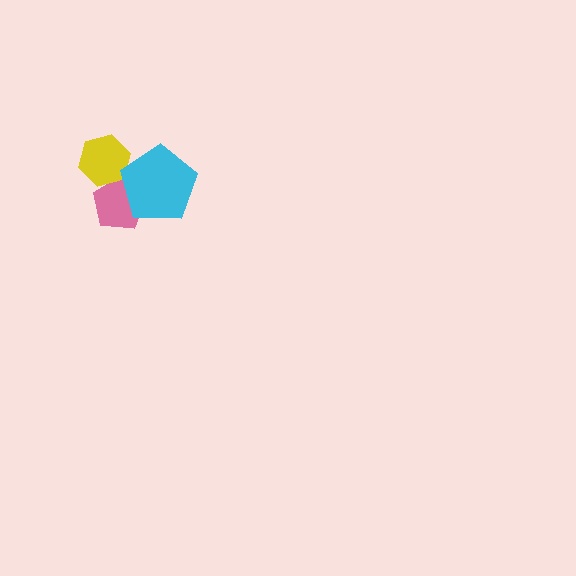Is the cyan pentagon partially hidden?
No, no other shape covers it.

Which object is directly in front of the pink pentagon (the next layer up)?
The yellow hexagon is directly in front of the pink pentagon.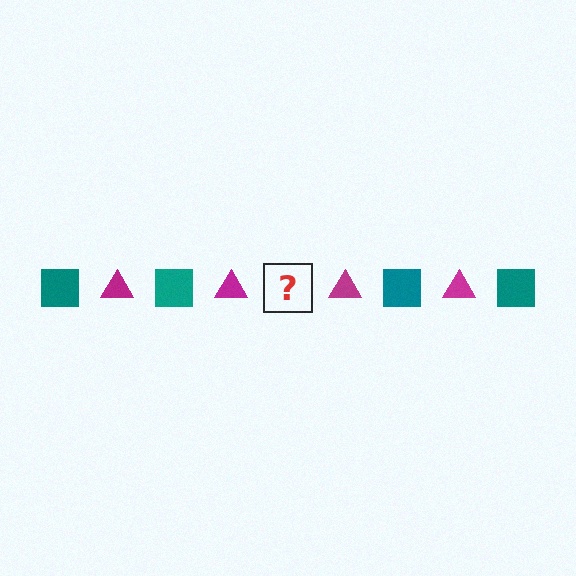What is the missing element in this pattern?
The missing element is a teal square.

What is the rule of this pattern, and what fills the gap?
The rule is that the pattern alternates between teal square and magenta triangle. The gap should be filled with a teal square.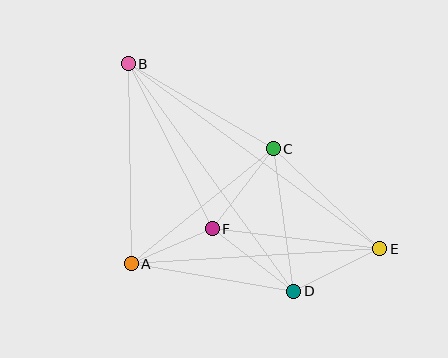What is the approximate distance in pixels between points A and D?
The distance between A and D is approximately 165 pixels.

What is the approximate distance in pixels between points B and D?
The distance between B and D is approximately 281 pixels.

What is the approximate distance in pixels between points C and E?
The distance between C and E is approximately 146 pixels.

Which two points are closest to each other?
Points A and F are closest to each other.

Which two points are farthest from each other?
Points B and E are farthest from each other.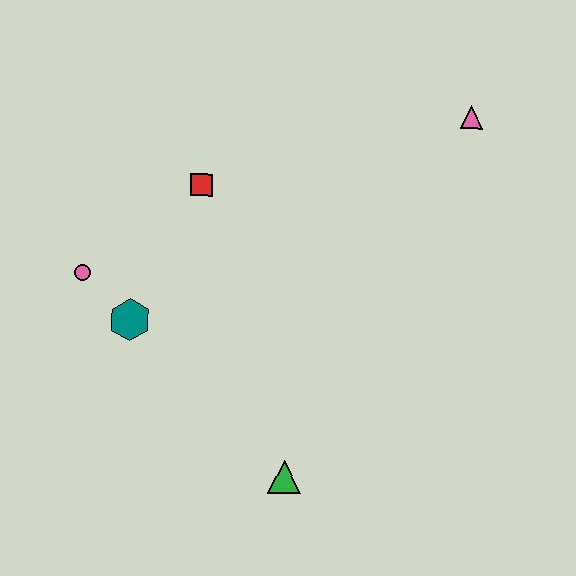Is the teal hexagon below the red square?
Yes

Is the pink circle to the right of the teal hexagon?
No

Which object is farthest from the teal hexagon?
The pink triangle is farthest from the teal hexagon.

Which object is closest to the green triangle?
The teal hexagon is closest to the green triangle.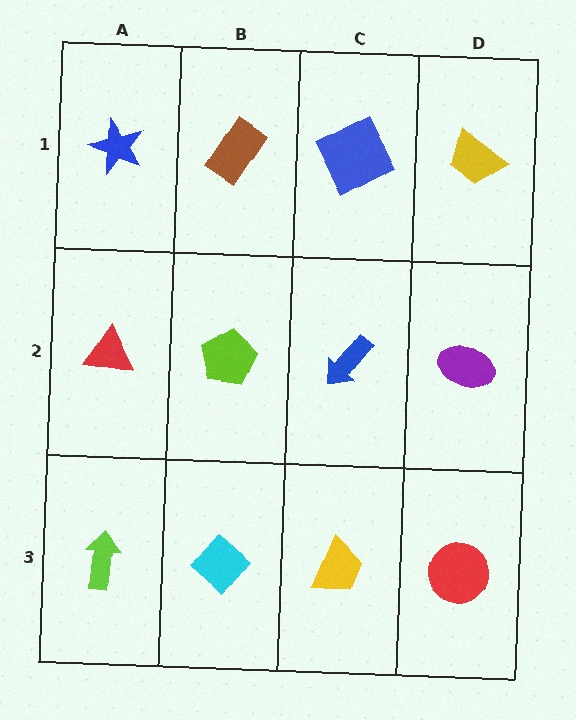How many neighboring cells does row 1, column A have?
2.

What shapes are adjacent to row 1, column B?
A lime pentagon (row 2, column B), a blue star (row 1, column A), a blue square (row 1, column C).